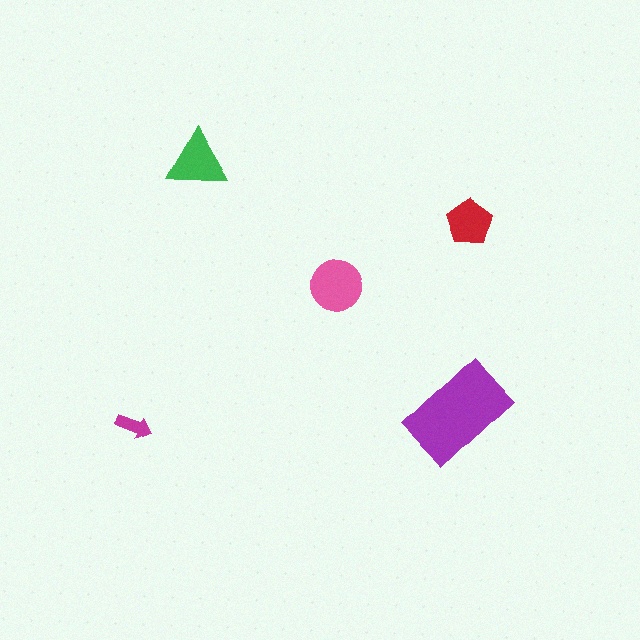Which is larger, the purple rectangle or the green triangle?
The purple rectangle.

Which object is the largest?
The purple rectangle.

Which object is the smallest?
The magenta arrow.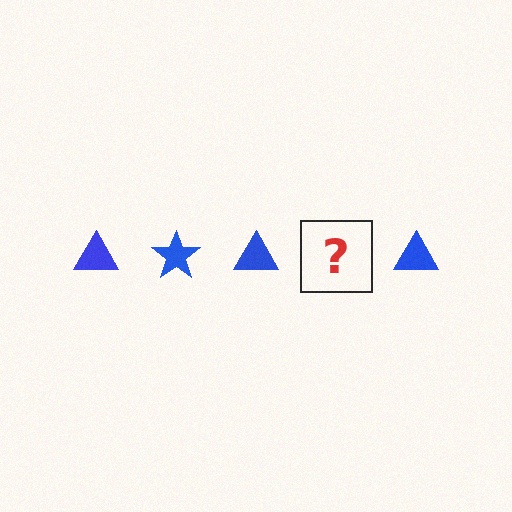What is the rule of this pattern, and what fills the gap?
The rule is that the pattern cycles through triangle, star shapes in blue. The gap should be filled with a blue star.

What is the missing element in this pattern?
The missing element is a blue star.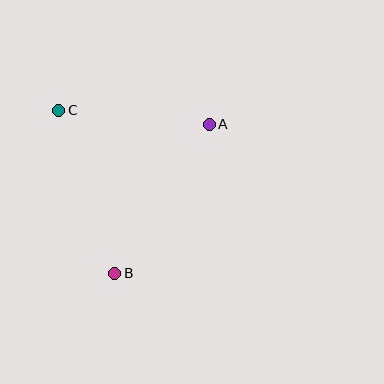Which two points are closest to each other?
Points A and C are closest to each other.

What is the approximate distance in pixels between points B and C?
The distance between B and C is approximately 172 pixels.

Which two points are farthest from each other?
Points A and B are farthest from each other.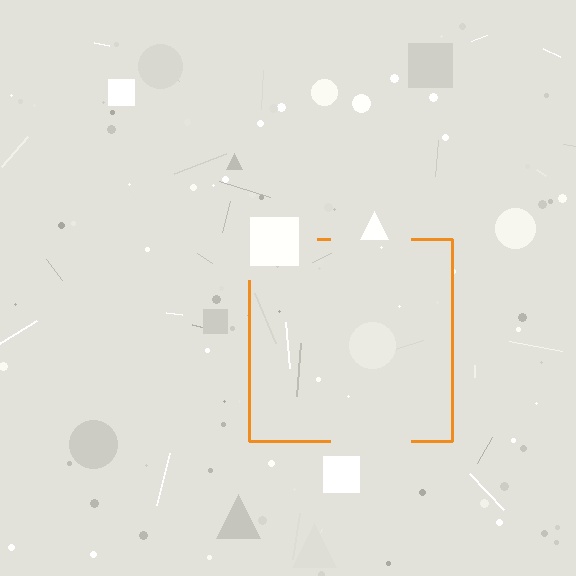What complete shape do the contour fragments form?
The contour fragments form a square.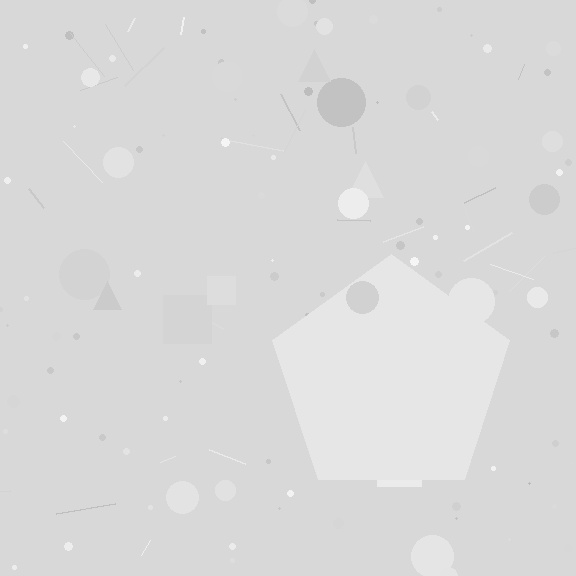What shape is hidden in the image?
A pentagon is hidden in the image.